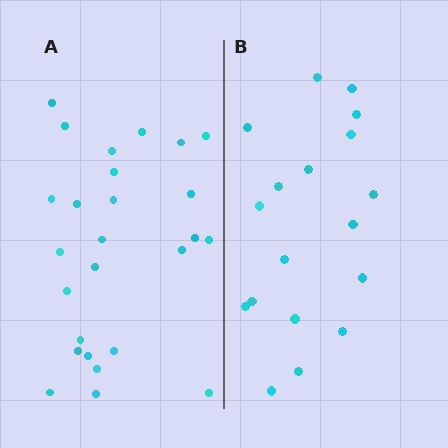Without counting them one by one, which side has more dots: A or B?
Region A (the left region) has more dots.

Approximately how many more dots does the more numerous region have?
Region A has roughly 8 or so more dots than region B.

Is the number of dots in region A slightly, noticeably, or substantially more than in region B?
Region A has noticeably more, but not dramatically so. The ratio is roughly 1.4 to 1.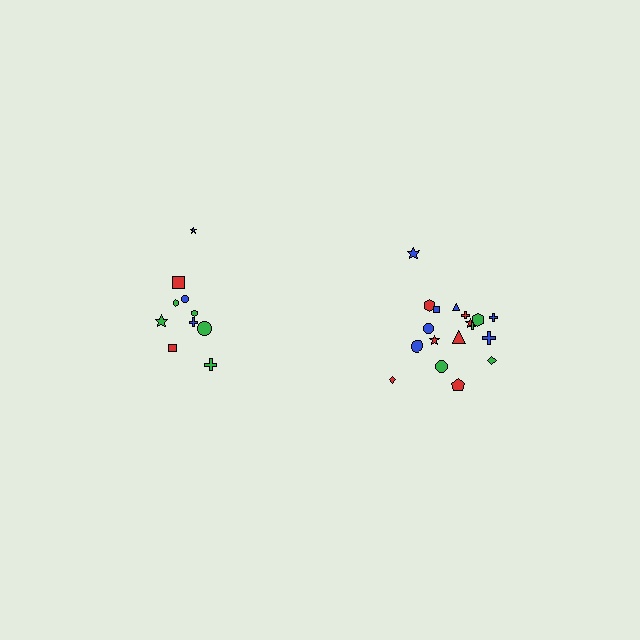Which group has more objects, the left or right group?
The right group.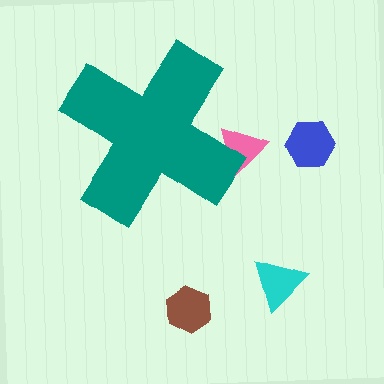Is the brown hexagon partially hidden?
No, the brown hexagon is fully visible.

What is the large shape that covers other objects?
A teal cross.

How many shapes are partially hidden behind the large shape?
1 shape is partially hidden.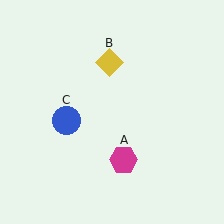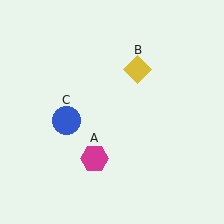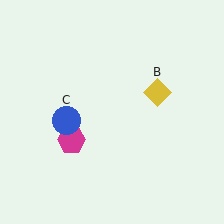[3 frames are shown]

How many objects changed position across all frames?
2 objects changed position: magenta hexagon (object A), yellow diamond (object B).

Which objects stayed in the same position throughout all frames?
Blue circle (object C) remained stationary.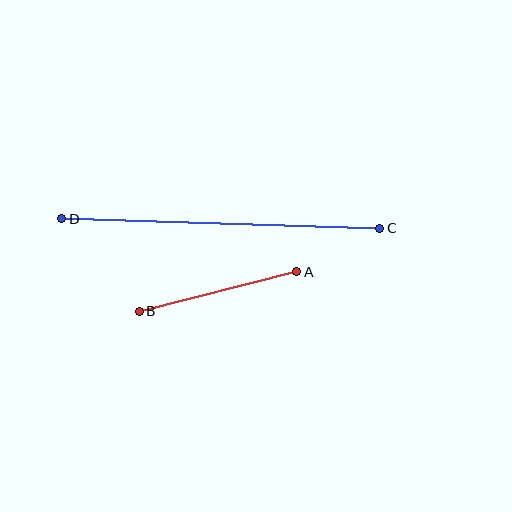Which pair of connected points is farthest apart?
Points C and D are farthest apart.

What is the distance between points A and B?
The distance is approximately 163 pixels.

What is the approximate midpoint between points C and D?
The midpoint is at approximately (221, 223) pixels.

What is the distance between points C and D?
The distance is approximately 318 pixels.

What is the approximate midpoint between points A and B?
The midpoint is at approximately (218, 291) pixels.